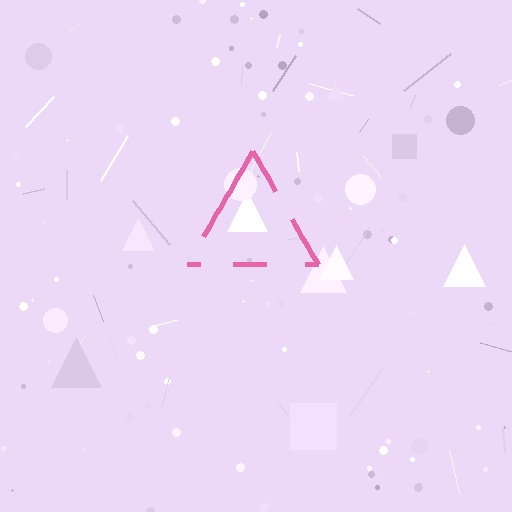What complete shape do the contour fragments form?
The contour fragments form a triangle.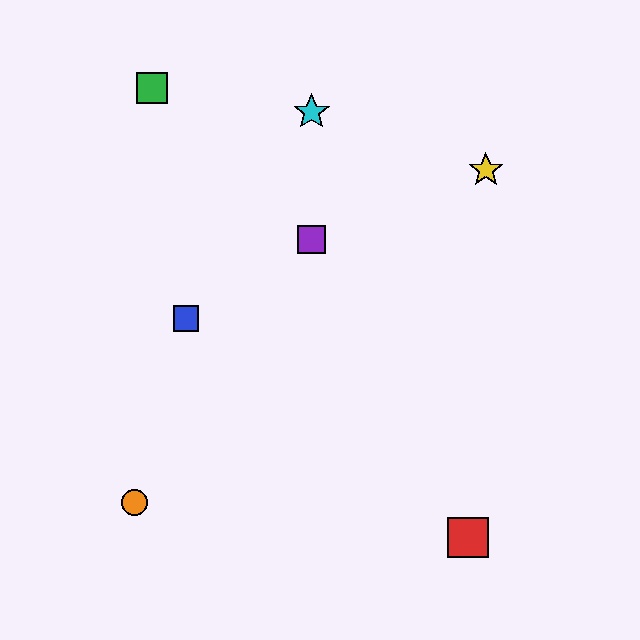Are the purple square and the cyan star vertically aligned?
Yes, both are at x≈312.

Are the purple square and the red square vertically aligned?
No, the purple square is at x≈312 and the red square is at x≈468.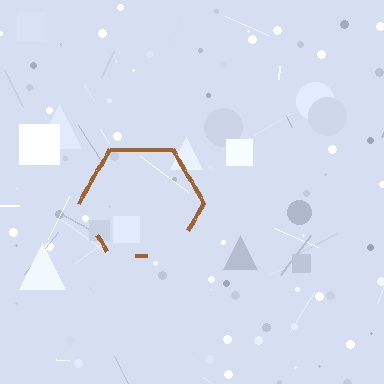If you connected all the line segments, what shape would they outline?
They would outline a hexagon.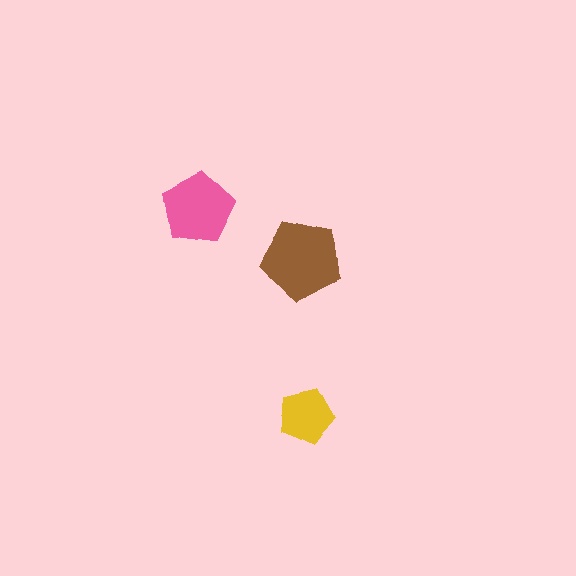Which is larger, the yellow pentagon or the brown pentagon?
The brown one.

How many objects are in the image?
There are 3 objects in the image.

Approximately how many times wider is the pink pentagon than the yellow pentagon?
About 1.5 times wider.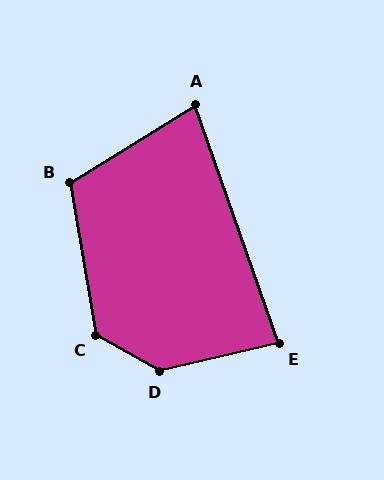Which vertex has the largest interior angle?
D, at approximately 137 degrees.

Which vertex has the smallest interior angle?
A, at approximately 78 degrees.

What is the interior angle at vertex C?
Approximately 129 degrees (obtuse).